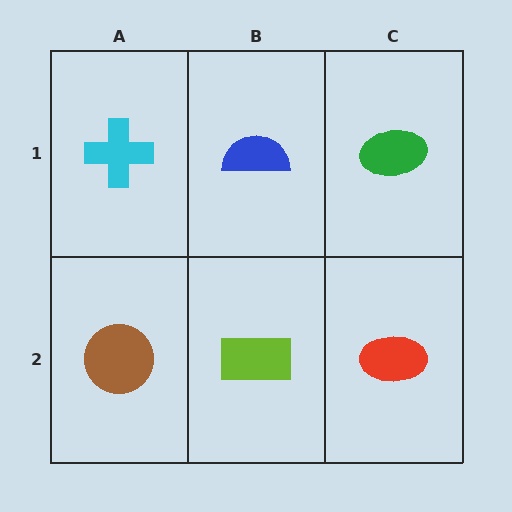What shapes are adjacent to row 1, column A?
A brown circle (row 2, column A), a blue semicircle (row 1, column B).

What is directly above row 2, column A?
A cyan cross.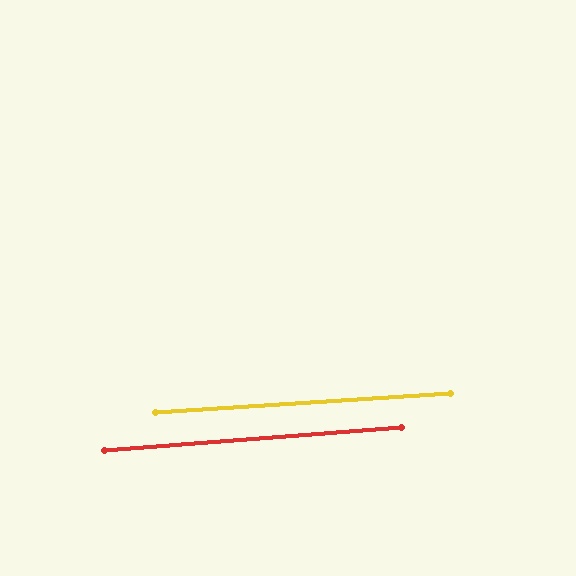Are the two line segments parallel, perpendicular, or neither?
Parallel — their directions differ by only 0.9°.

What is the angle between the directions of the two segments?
Approximately 1 degree.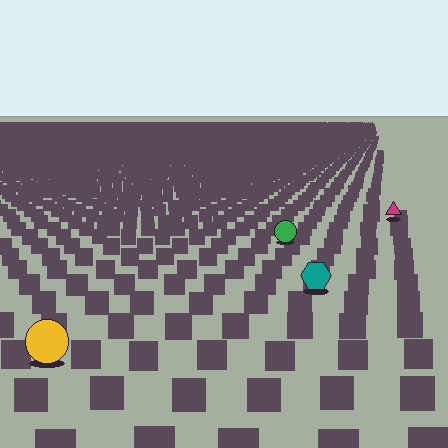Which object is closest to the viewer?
The yellow circle is closest. The texture marks near it are larger and more spread out.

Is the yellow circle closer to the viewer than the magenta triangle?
Yes. The yellow circle is closer — you can tell from the texture gradient: the ground texture is coarser near it.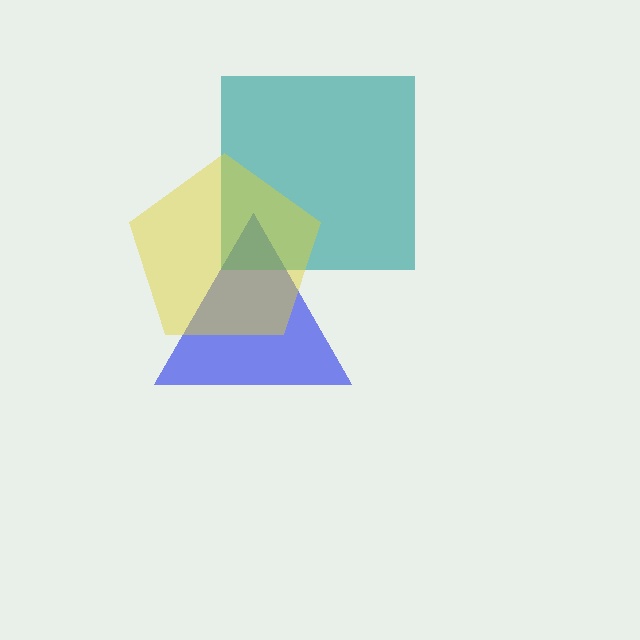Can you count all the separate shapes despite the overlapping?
Yes, there are 3 separate shapes.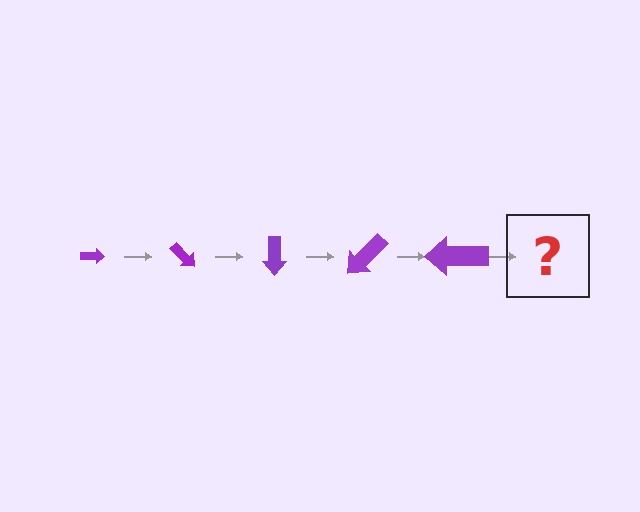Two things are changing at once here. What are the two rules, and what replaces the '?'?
The two rules are that the arrow grows larger each step and it rotates 45 degrees each step. The '?' should be an arrow, larger than the previous one and rotated 225 degrees from the start.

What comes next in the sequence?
The next element should be an arrow, larger than the previous one and rotated 225 degrees from the start.